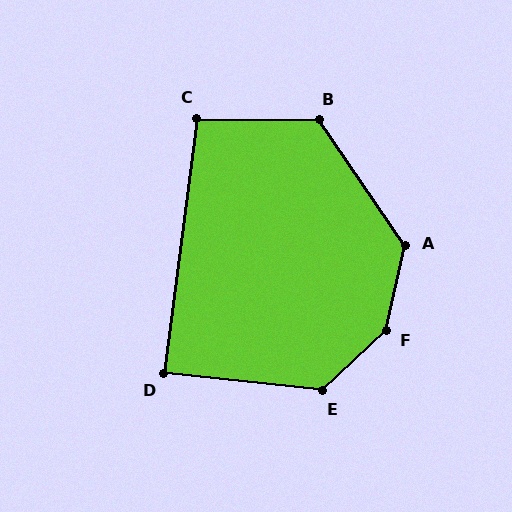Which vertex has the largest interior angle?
F, at approximately 146 degrees.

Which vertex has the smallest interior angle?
D, at approximately 88 degrees.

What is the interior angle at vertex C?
Approximately 97 degrees (obtuse).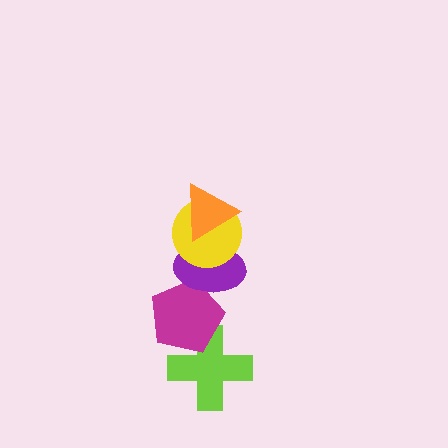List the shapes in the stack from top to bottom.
From top to bottom: the orange triangle, the yellow circle, the purple ellipse, the magenta pentagon, the lime cross.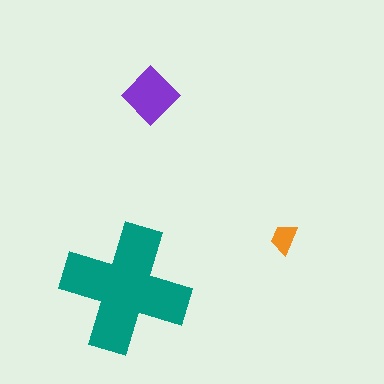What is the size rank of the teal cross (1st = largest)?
1st.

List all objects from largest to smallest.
The teal cross, the purple diamond, the orange trapezoid.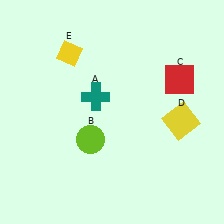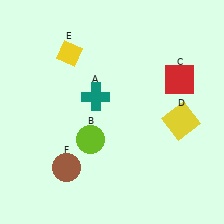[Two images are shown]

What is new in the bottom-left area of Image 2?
A brown circle (F) was added in the bottom-left area of Image 2.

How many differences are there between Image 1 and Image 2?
There is 1 difference between the two images.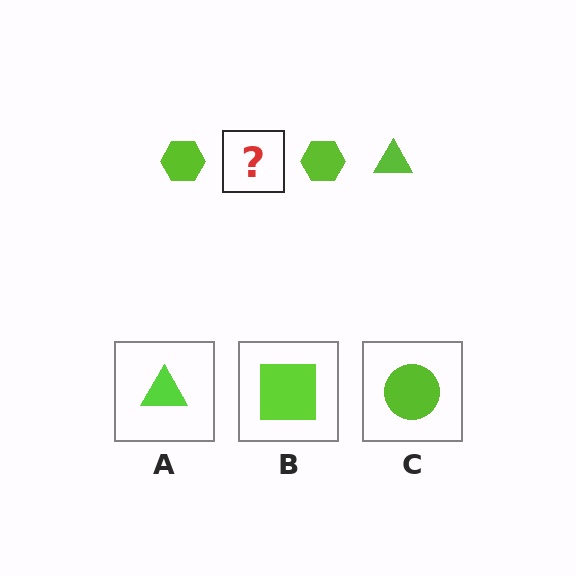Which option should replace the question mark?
Option A.